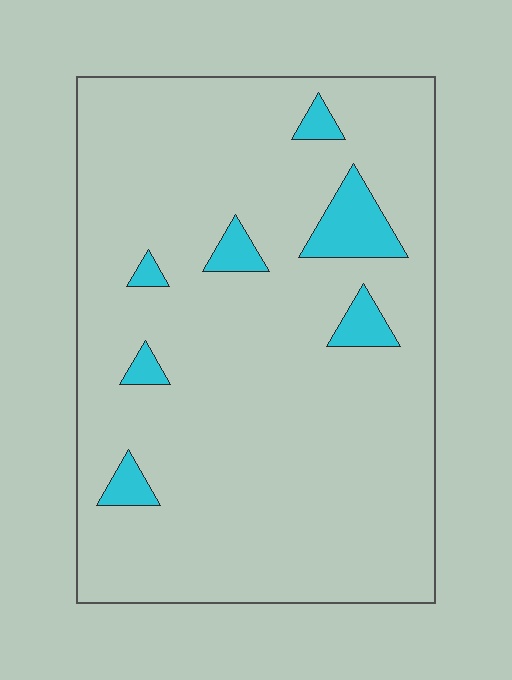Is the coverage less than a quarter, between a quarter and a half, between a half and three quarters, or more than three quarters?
Less than a quarter.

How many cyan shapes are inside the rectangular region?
7.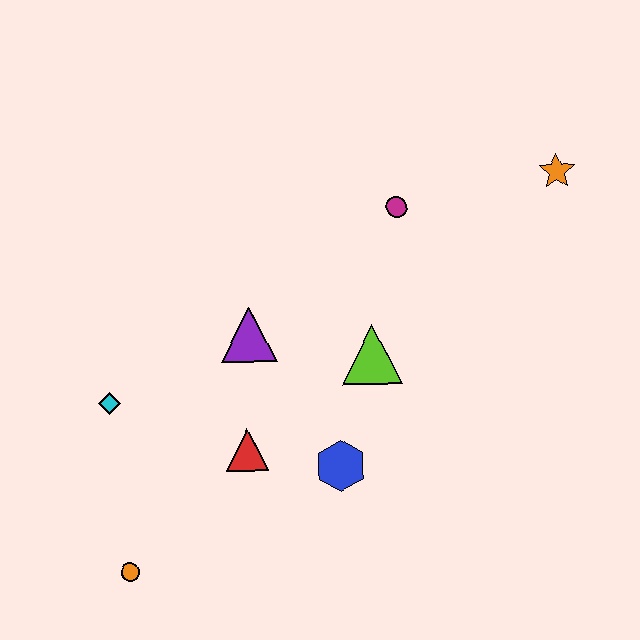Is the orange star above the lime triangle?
Yes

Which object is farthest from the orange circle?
The orange star is farthest from the orange circle.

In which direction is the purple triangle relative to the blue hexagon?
The purple triangle is above the blue hexagon.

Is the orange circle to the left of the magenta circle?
Yes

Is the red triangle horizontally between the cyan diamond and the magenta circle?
Yes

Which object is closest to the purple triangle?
The red triangle is closest to the purple triangle.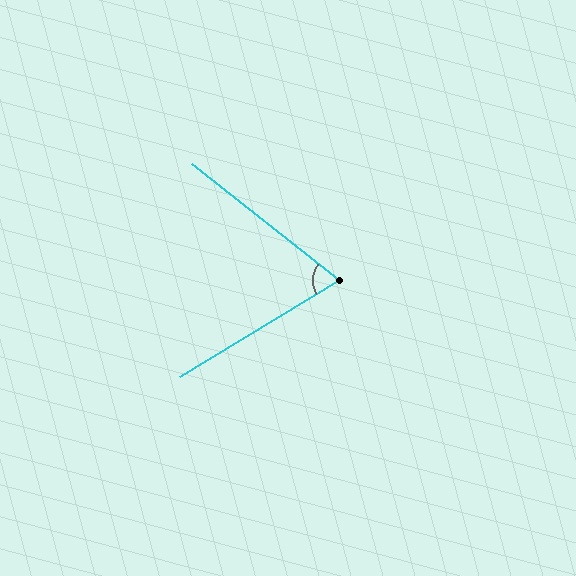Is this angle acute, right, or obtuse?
It is acute.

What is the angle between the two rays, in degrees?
Approximately 69 degrees.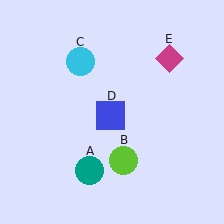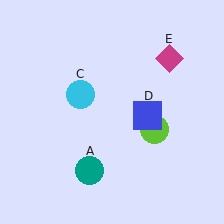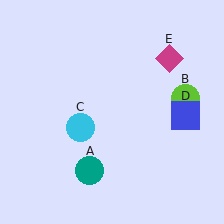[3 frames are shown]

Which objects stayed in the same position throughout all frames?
Teal circle (object A) and magenta diamond (object E) remained stationary.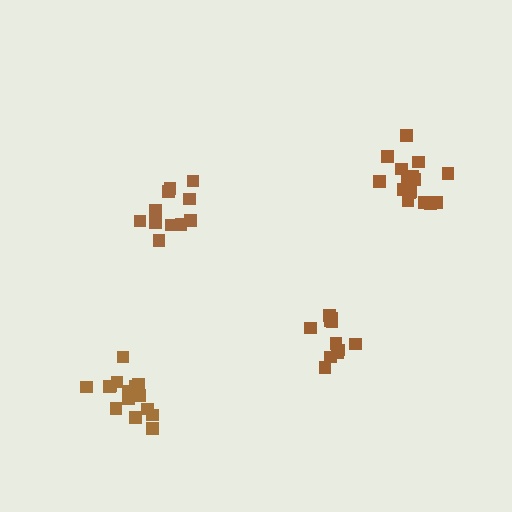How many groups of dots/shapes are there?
There are 4 groups.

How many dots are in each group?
Group 1: 11 dots, Group 2: 11 dots, Group 3: 16 dots, Group 4: 15 dots (53 total).